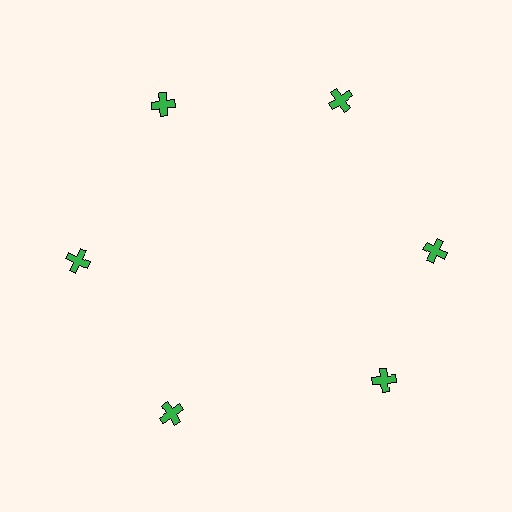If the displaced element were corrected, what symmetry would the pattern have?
It would have 6-fold rotational symmetry — the pattern would map onto itself every 60 degrees.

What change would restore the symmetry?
The symmetry would be restored by rotating it back into even spacing with its neighbors so that all 6 crosses sit at equal angles and equal distance from the center.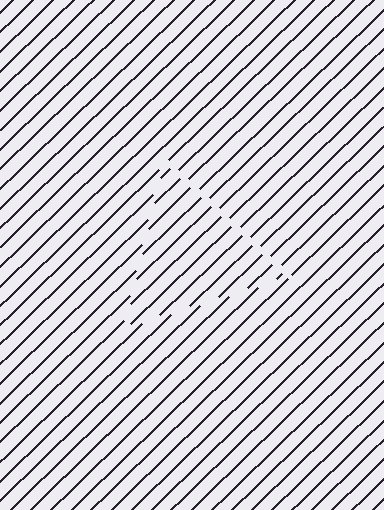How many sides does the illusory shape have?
3 sides — the line-ends trace a triangle.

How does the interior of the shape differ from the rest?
The interior of the shape contains the same grating, shifted by half a period — the contour is defined by the phase discontinuity where line-ends from the inner and outer gratings abut.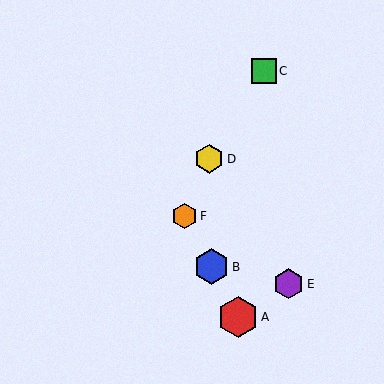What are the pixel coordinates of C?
Object C is at (264, 71).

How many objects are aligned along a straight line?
3 objects (A, B, F) are aligned along a straight line.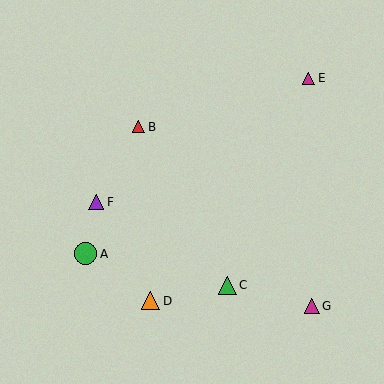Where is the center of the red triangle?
The center of the red triangle is at (139, 127).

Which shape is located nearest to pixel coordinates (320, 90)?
The magenta triangle (labeled E) at (308, 78) is nearest to that location.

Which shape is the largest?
The green circle (labeled A) is the largest.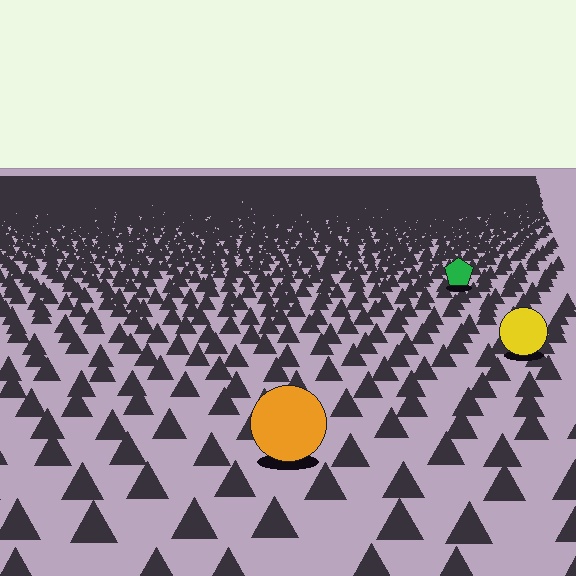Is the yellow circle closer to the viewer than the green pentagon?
Yes. The yellow circle is closer — you can tell from the texture gradient: the ground texture is coarser near it.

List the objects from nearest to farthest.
From nearest to farthest: the orange circle, the yellow circle, the green pentagon.